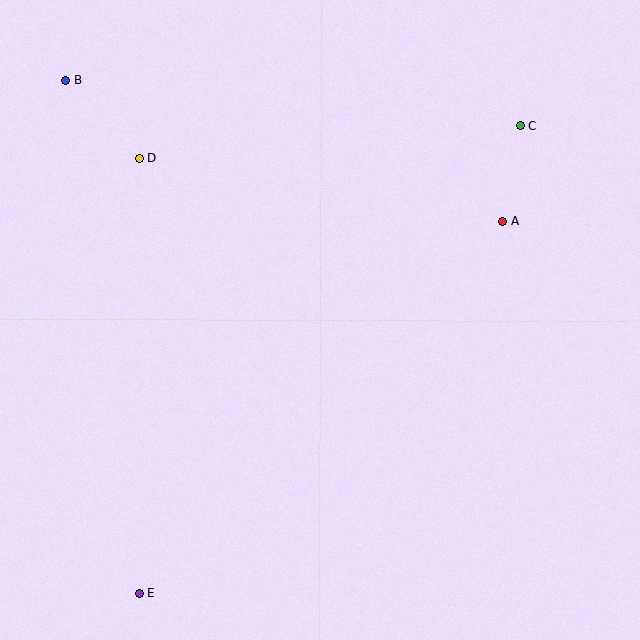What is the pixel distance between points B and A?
The distance between B and A is 460 pixels.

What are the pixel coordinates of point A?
Point A is at (503, 221).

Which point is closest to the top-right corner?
Point C is closest to the top-right corner.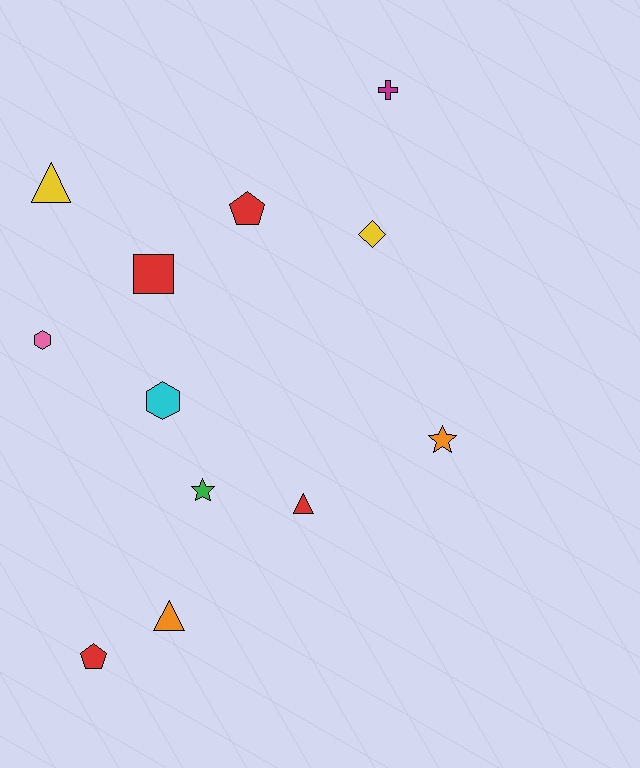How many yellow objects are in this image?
There are 2 yellow objects.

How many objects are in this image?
There are 12 objects.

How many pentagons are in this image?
There are 2 pentagons.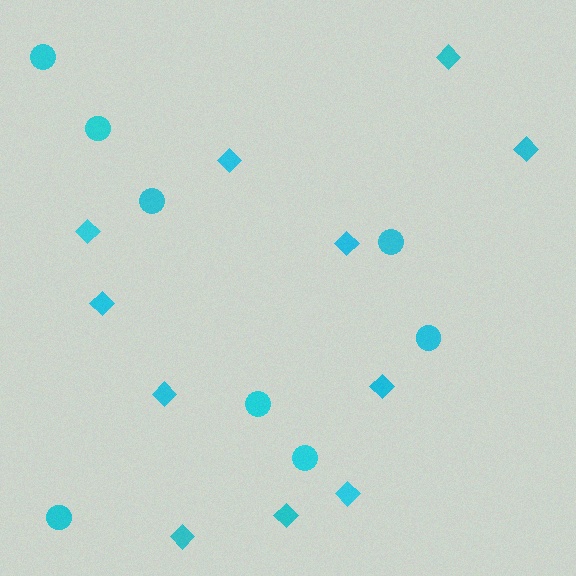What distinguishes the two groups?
There are 2 groups: one group of diamonds (11) and one group of circles (8).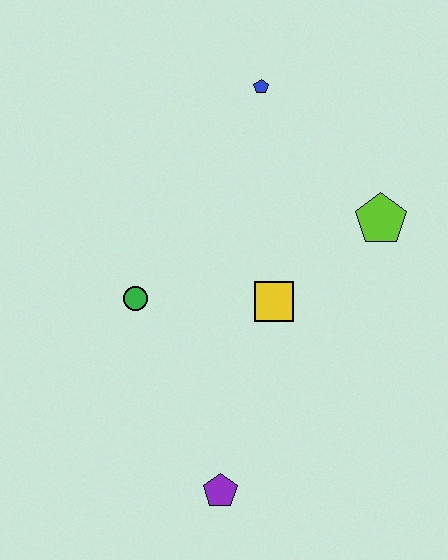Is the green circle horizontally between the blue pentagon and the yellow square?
No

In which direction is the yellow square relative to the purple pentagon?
The yellow square is above the purple pentagon.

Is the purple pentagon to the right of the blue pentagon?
No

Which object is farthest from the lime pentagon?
The purple pentagon is farthest from the lime pentagon.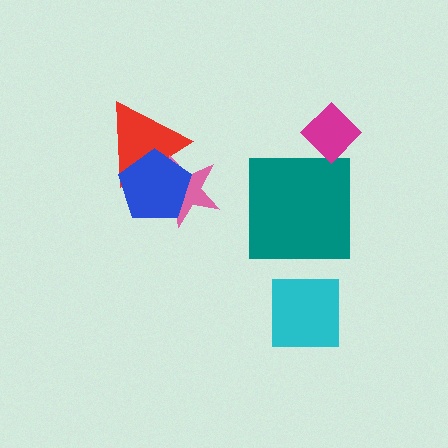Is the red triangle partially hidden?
Yes, it is partially covered by another shape.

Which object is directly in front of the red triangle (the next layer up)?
The pink star is directly in front of the red triangle.